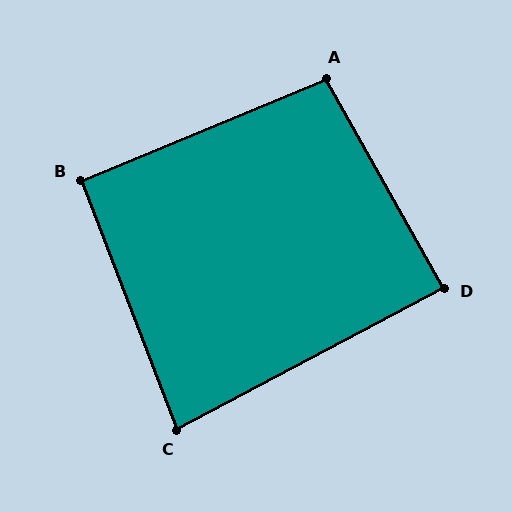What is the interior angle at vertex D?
Approximately 89 degrees (approximately right).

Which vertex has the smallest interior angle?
C, at approximately 83 degrees.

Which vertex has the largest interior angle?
A, at approximately 97 degrees.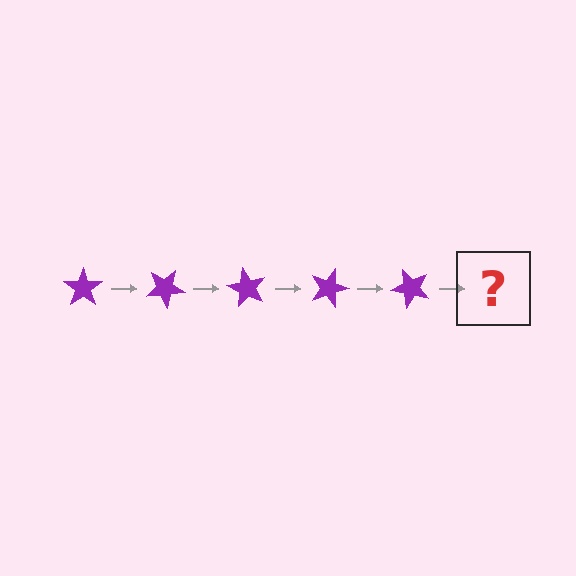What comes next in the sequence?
The next element should be a purple star rotated 150 degrees.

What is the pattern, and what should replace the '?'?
The pattern is that the star rotates 30 degrees each step. The '?' should be a purple star rotated 150 degrees.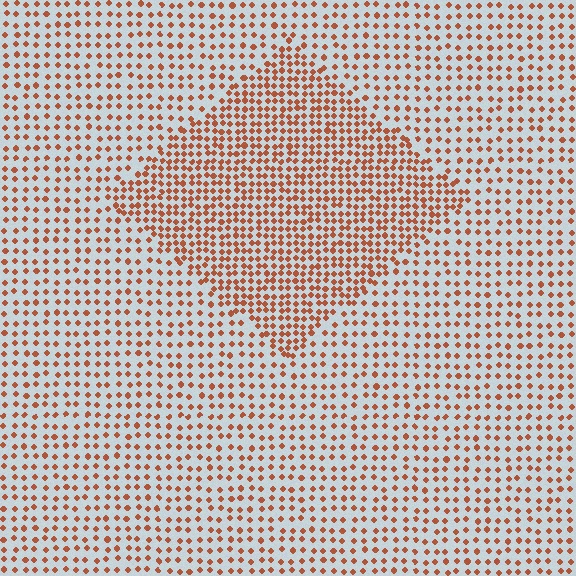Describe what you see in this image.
The image contains small brown elements arranged at two different densities. A diamond-shaped region is visible where the elements are more densely packed than the surrounding area.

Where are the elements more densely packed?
The elements are more densely packed inside the diamond boundary.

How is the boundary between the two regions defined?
The boundary is defined by a change in element density (approximately 1.9x ratio). All elements are the same color, size, and shape.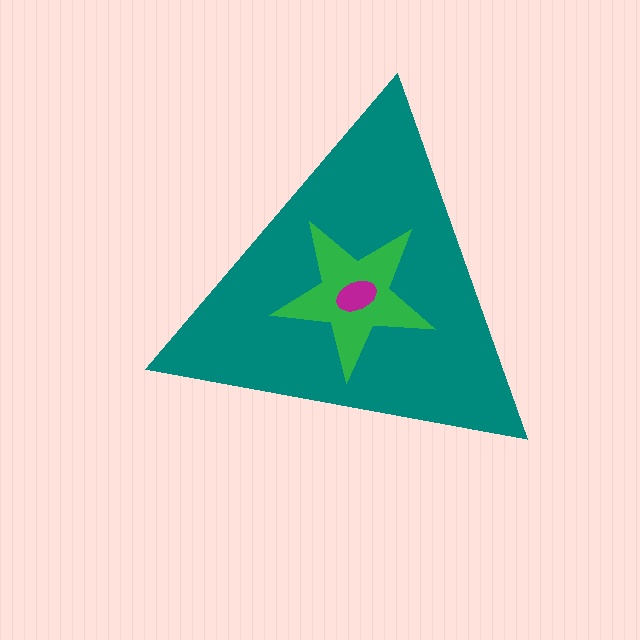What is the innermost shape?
The magenta ellipse.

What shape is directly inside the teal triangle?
The green star.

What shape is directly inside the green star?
The magenta ellipse.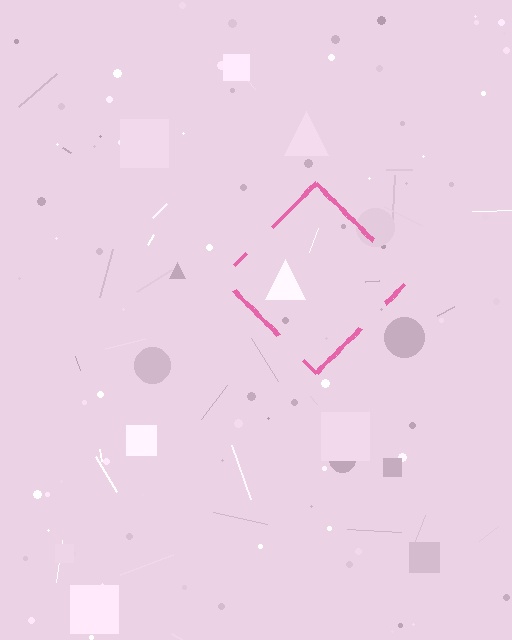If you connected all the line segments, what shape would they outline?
They would outline a diamond.